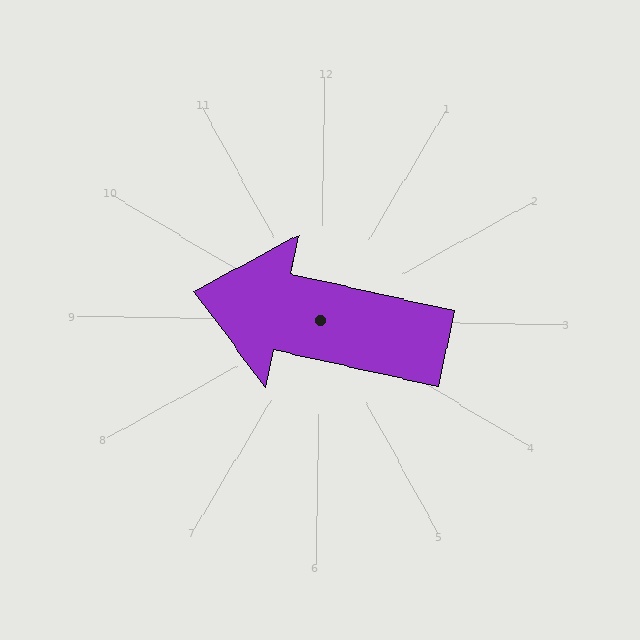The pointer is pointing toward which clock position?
Roughly 9 o'clock.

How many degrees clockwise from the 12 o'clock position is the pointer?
Approximately 282 degrees.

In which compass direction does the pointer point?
West.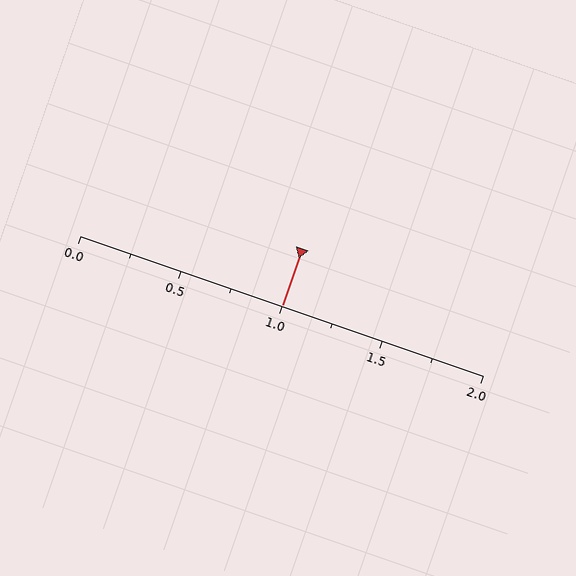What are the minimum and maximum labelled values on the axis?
The axis runs from 0.0 to 2.0.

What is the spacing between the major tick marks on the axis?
The major ticks are spaced 0.5 apart.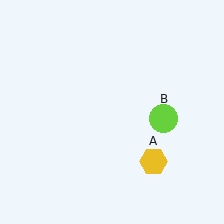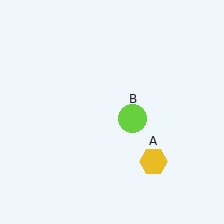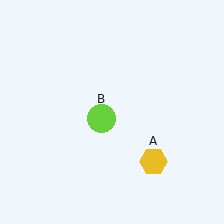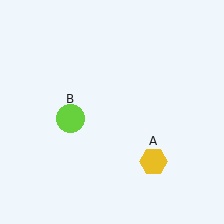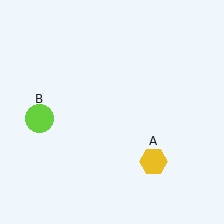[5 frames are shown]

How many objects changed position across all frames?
1 object changed position: lime circle (object B).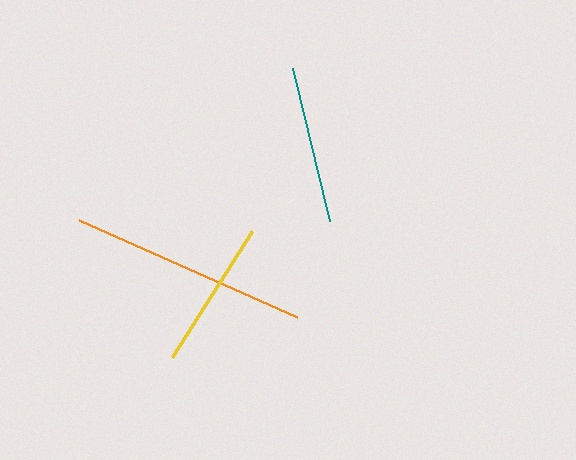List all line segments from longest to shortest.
From longest to shortest: orange, teal, yellow.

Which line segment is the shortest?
The yellow line is the shortest at approximately 149 pixels.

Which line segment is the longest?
The orange line is the longest at approximately 239 pixels.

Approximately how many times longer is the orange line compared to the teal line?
The orange line is approximately 1.5 times the length of the teal line.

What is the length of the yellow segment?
The yellow segment is approximately 149 pixels long.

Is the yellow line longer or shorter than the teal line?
The teal line is longer than the yellow line.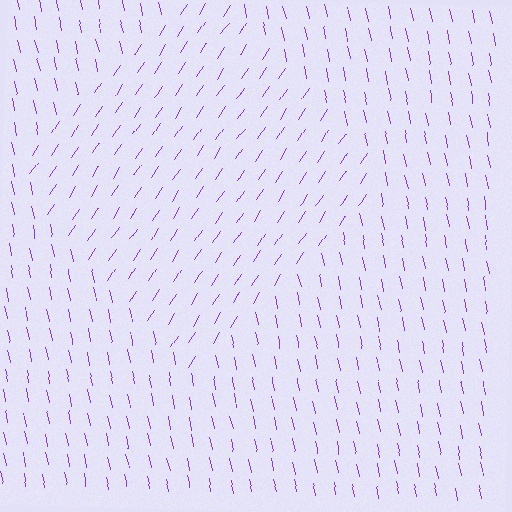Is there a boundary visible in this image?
Yes, there is a texture boundary formed by a change in line orientation.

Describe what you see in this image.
The image is filled with small purple line segments. A diamond region in the image has lines oriented differently from the surrounding lines, creating a visible texture boundary.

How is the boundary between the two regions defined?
The boundary is defined purely by a change in line orientation (approximately 45 degrees difference). All lines are the same color and thickness.